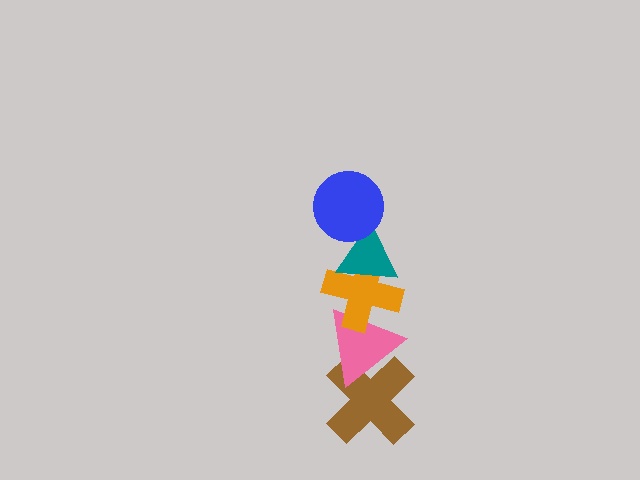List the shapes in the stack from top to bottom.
From top to bottom: the blue circle, the teal triangle, the orange cross, the pink triangle, the brown cross.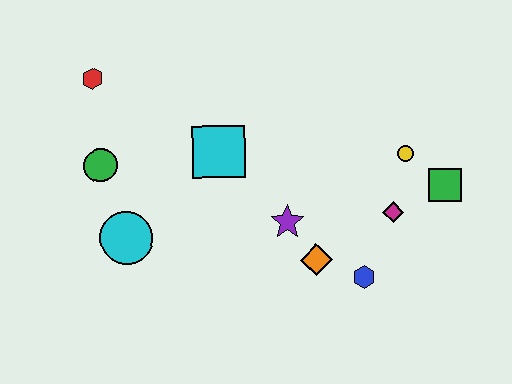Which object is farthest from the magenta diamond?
The red hexagon is farthest from the magenta diamond.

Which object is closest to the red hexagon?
The green circle is closest to the red hexagon.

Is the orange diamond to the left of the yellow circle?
Yes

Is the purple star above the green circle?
No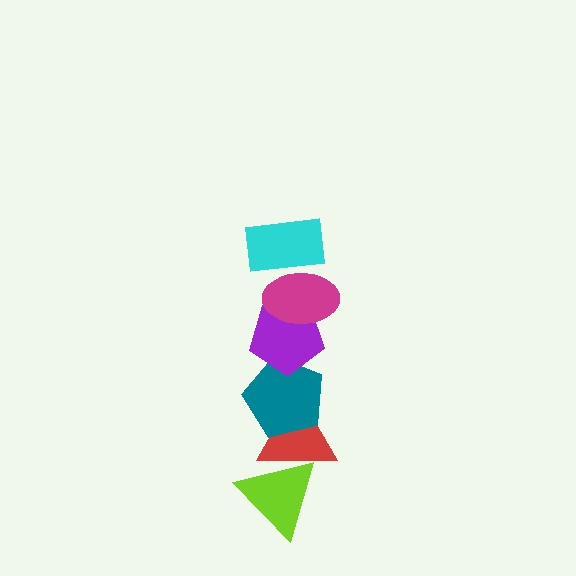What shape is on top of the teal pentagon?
The purple pentagon is on top of the teal pentagon.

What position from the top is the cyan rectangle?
The cyan rectangle is 1st from the top.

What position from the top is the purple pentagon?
The purple pentagon is 3rd from the top.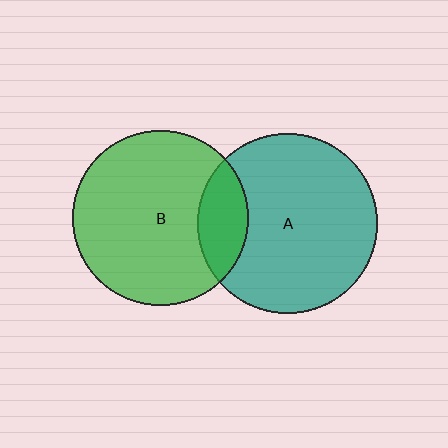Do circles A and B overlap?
Yes.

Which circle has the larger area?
Circle A (teal).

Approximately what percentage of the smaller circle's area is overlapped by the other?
Approximately 20%.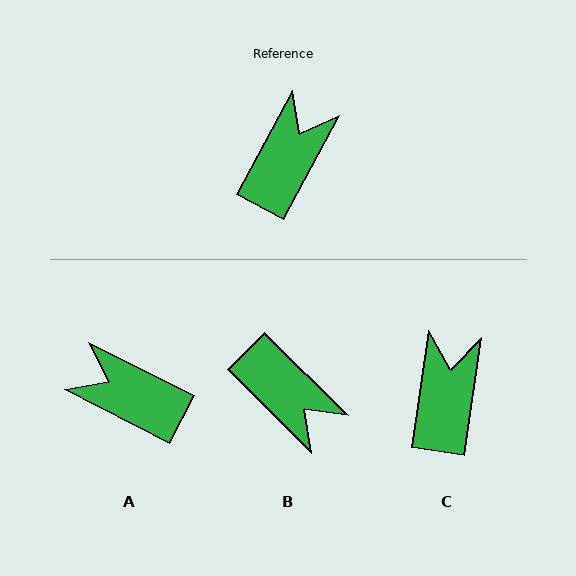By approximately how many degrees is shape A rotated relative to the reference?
Approximately 91 degrees counter-clockwise.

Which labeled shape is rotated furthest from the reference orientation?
B, about 107 degrees away.